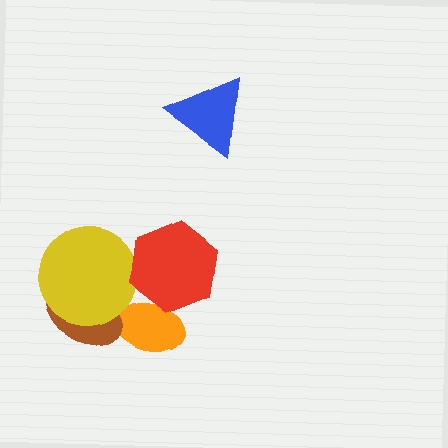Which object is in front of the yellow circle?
The red hexagon is in front of the yellow circle.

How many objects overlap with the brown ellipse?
2 objects overlap with the brown ellipse.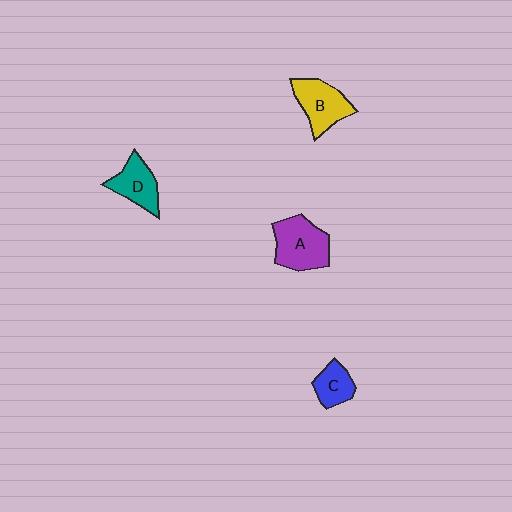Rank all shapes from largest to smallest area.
From largest to smallest: A (purple), B (yellow), D (teal), C (blue).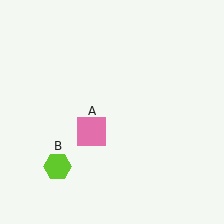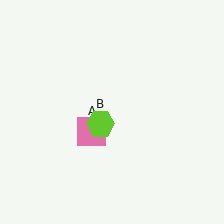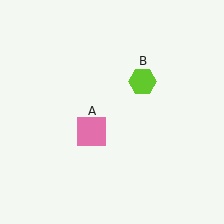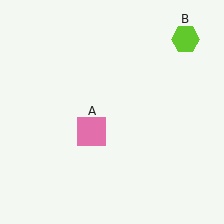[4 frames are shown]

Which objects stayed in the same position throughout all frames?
Pink square (object A) remained stationary.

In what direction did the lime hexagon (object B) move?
The lime hexagon (object B) moved up and to the right.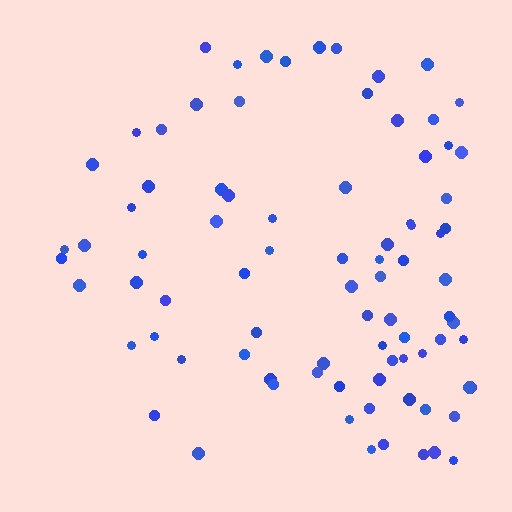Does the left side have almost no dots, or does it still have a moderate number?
Still a moderate number, just noticeably fewer than the right.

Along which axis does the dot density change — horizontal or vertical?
Horizontal.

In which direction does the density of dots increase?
From left to right, with the right side densest.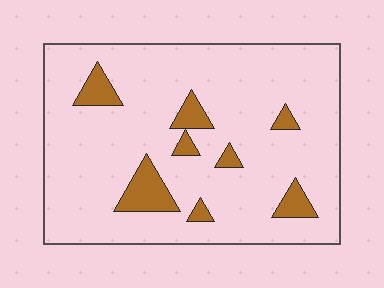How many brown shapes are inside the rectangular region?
8.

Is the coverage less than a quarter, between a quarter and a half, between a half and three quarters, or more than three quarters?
Less than a quarter.